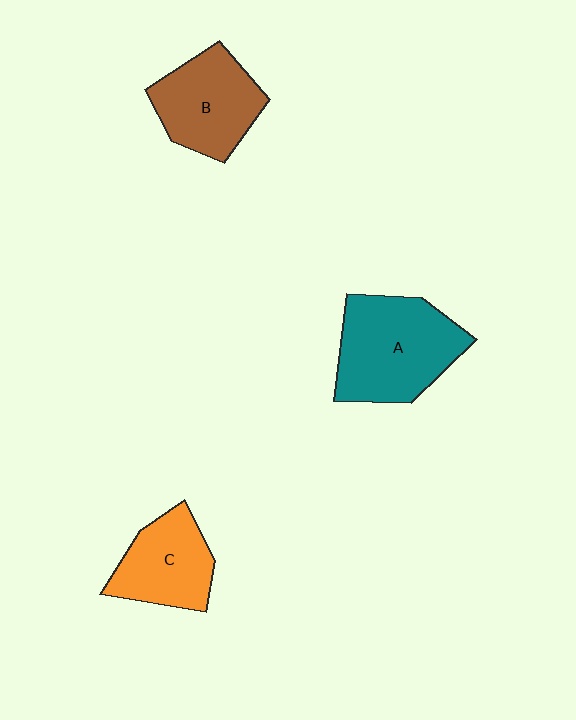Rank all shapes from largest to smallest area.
From largest to smallest: A (teal), B (brown), C (orange).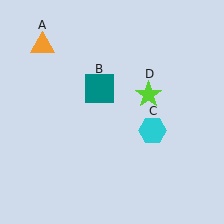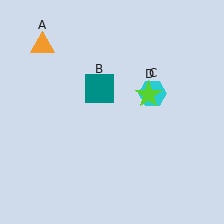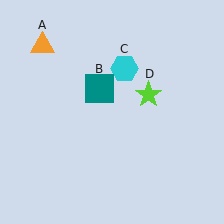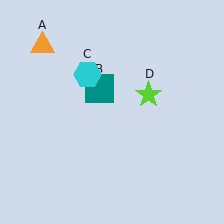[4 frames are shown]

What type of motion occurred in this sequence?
The cyan hexagon (object C) rotated counterclockwise around the center of the scene.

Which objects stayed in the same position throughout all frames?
Orange triangle (object A) and teal square (object B) and lime star (object D) remained stationary.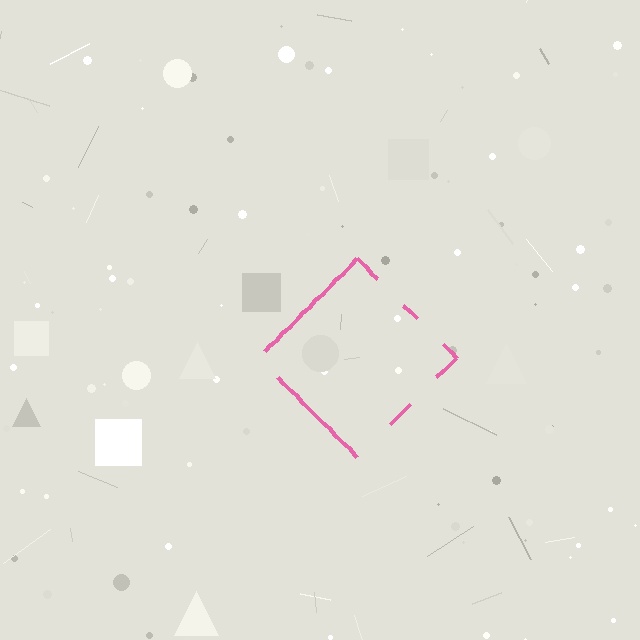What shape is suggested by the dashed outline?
The dashed outline suggests a diamond.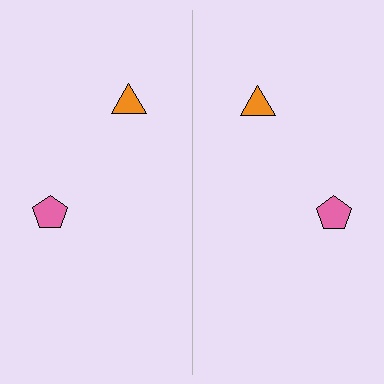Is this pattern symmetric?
Yes, this pattern has bilateral (reflection) symmetry.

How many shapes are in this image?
There are 4 shapes in this image.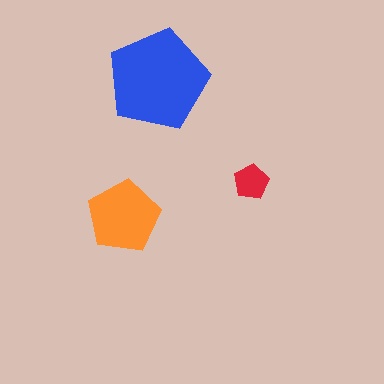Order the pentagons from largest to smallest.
the blue one, the orange one, the red one.